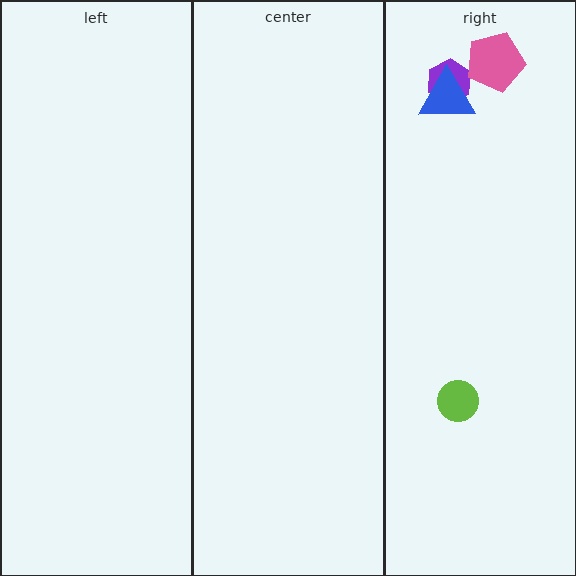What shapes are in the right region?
The purple hexagon, the lime circle, the blue triangle, the pink pentagon.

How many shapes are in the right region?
4.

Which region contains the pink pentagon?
The right region.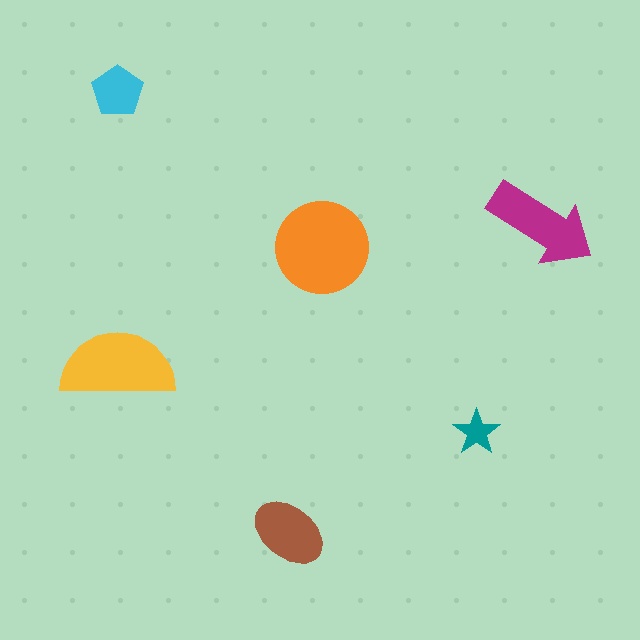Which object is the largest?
The orange circle.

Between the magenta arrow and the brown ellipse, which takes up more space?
The magenta arrow.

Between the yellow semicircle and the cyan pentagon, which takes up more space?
The yellow semicircle.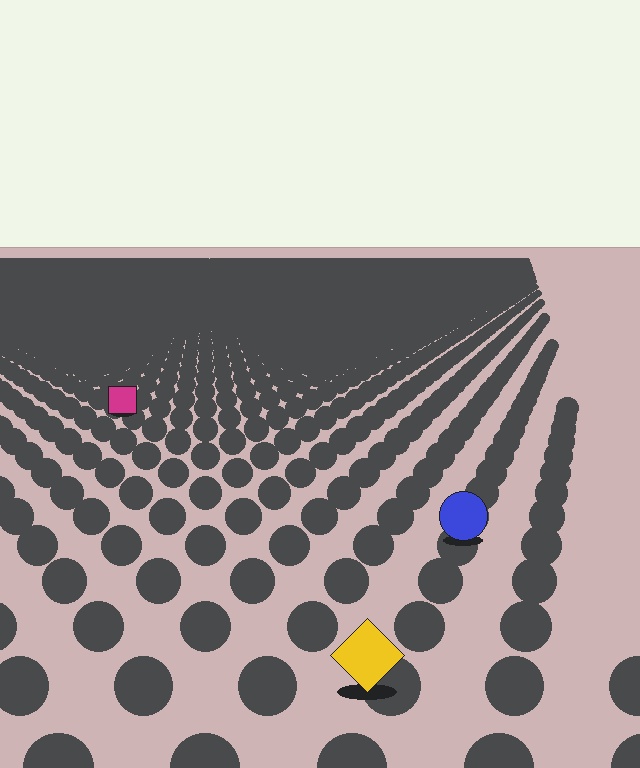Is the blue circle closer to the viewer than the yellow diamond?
No. The yellow diamond is closer — you can tell from the texture gradient: the ground texture is coarser near it.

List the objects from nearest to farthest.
From nearest to farthest: the yellow diamond, the blue circle, the magenta square.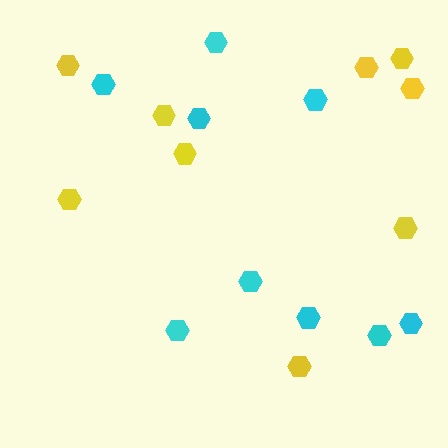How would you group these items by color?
There are 2 groups: one group of cyan hexagons (9) and one group of yellow hexagons (9).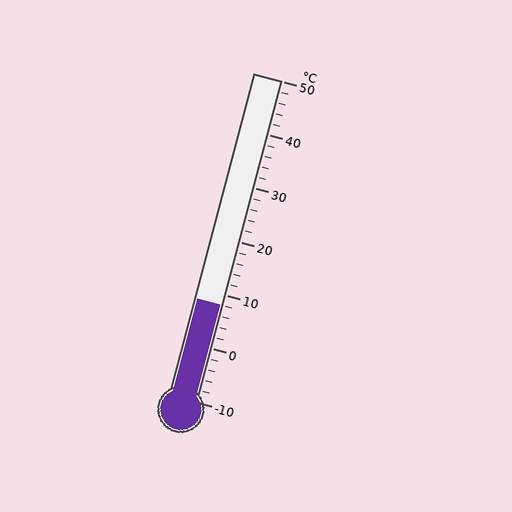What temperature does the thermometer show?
The thermometer shows approximately 8°C.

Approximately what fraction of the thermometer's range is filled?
The thermometer is filled to approximately 30% of its range.